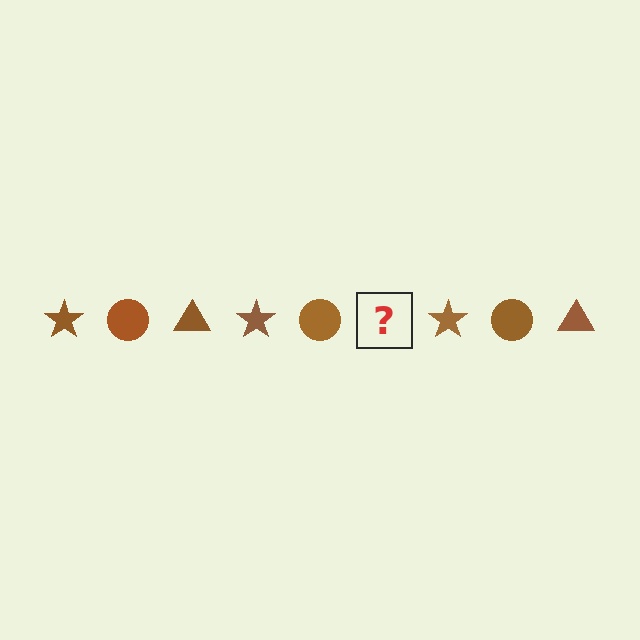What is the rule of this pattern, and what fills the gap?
The rule is that the pattern cycles through star, circle, triangle shapes in brown. The gap should be filled with a brown triangle.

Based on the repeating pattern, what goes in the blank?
The blank should be a brown triangle.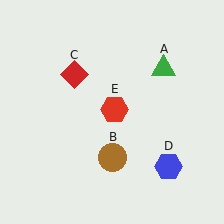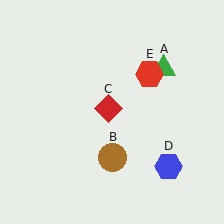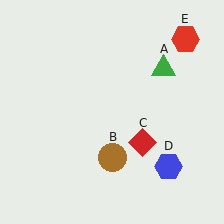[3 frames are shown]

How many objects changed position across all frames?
2 objects changed position: red diamond (object C), red hexagon (object E).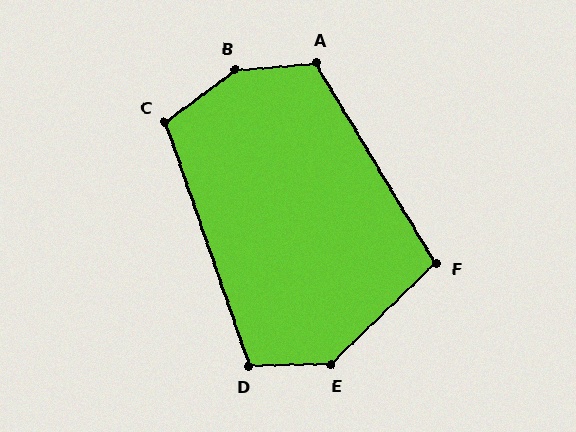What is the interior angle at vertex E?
Approximately 137 degrees (obtuse).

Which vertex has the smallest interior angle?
F, at approximately 103 degrees.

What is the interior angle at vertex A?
Approximately 116 degrees (obtuse).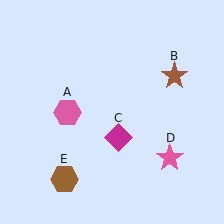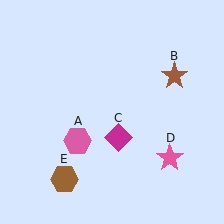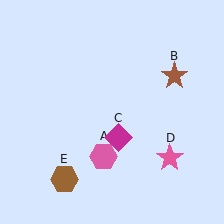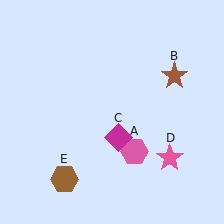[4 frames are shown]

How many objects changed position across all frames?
1 object changed position: pink hexagon (object A).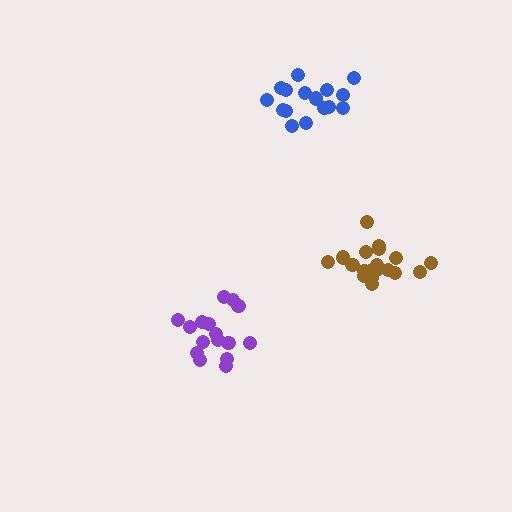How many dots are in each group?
Group 1: 16 dots, Group 2: 17 dots, Group 3: 20 dots (53 total).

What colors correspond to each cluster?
The clusters are colored: blue, purple, brown.